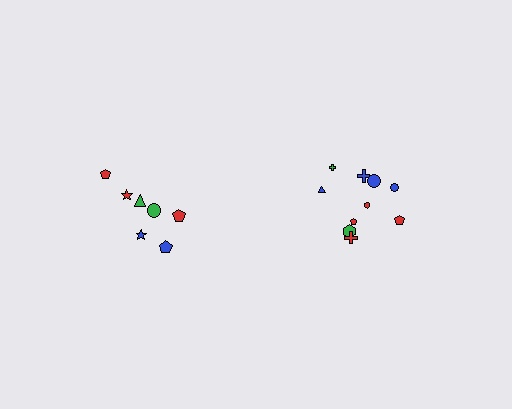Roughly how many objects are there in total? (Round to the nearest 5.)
Roughly 15 objects in total.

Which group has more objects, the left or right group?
The right group.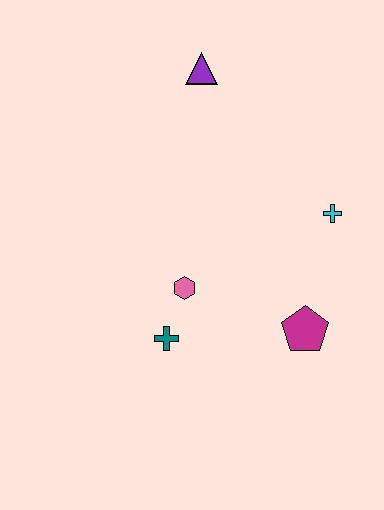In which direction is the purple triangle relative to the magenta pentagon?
The purple triangle is above the magenta pentagon.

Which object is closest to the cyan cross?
The magenta pentagon is closest to the cyan cross.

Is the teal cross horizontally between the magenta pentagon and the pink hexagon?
No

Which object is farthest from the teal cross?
The purple triangle is farthest from the teal cross.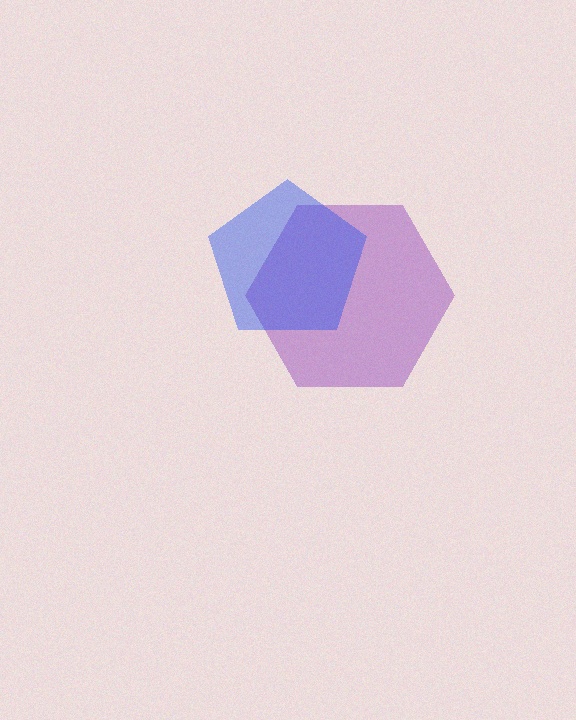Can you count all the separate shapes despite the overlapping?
Yes, there are 2 separate shapes.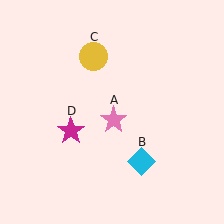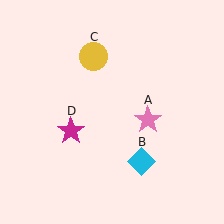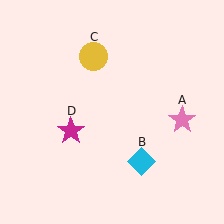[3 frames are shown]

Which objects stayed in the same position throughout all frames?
Cyan diamond (object B) and yellow circle (object C) and magenta star (object D) remained stationary.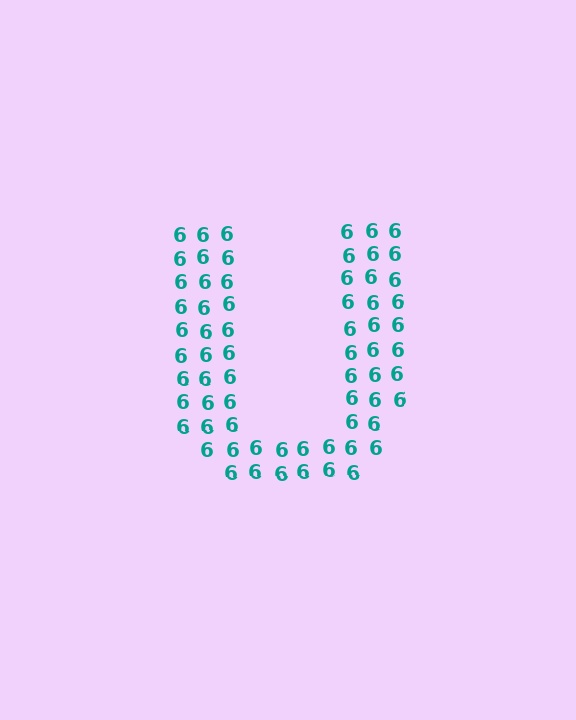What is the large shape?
The large shape is the letter U.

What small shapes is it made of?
It is made of small digit 6's.